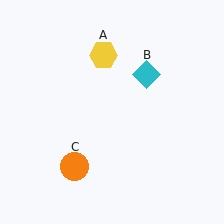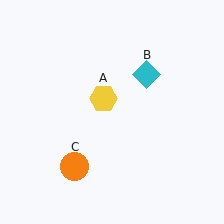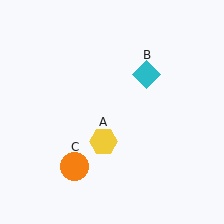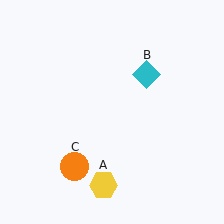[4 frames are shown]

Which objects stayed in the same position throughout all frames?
Cyan diamond (object B) and orange circle (object C) remained stationary.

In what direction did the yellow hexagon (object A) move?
The yellow hexagon (object A) moved down.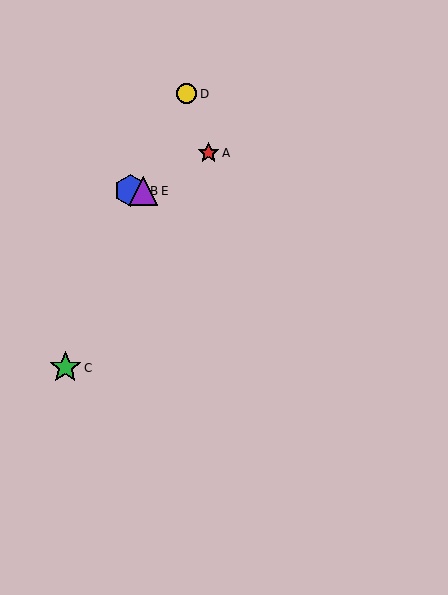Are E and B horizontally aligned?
Yes, both are at y≈191.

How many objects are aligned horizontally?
2 objects (B, E) are aligned horizontally.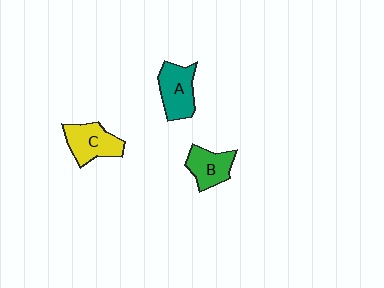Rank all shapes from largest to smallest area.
From largest to smallest: C (yellow), A (teal), B (green).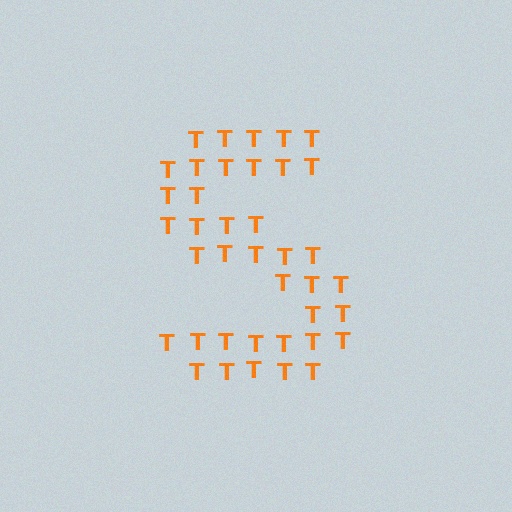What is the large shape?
The large shape is the letter S.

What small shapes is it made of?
It is made of small letter T's.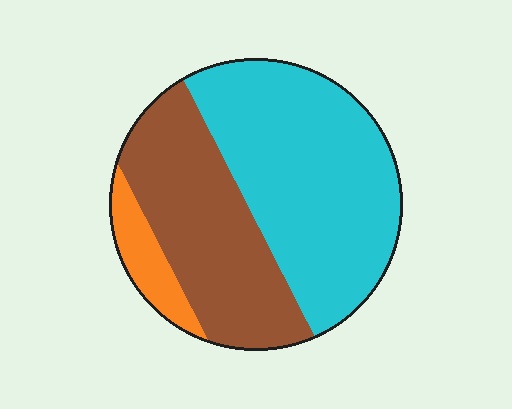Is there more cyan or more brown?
Cyan.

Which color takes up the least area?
Orange, at roughly 10%.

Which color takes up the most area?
Cyan, at roughly 55%.